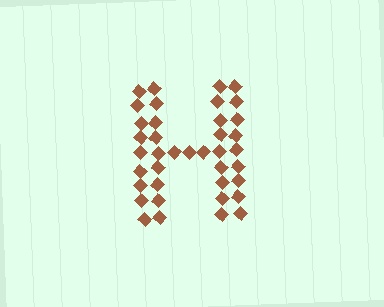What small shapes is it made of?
It is made of small diamonds.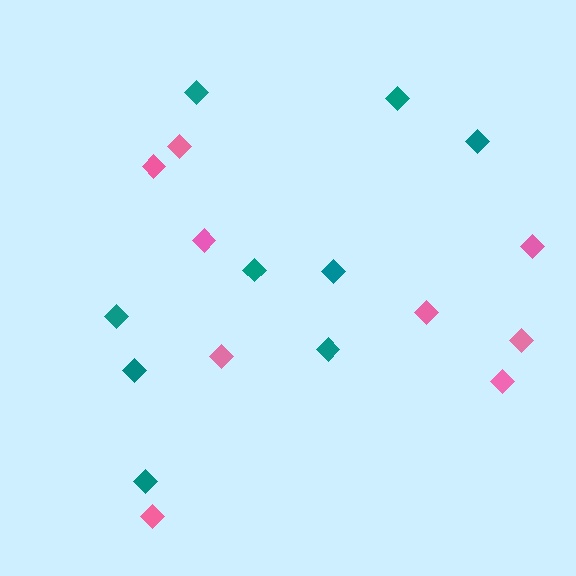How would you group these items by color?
There are 2 groups: one group of pink diamonds (9) and one group of teal diamonds (9).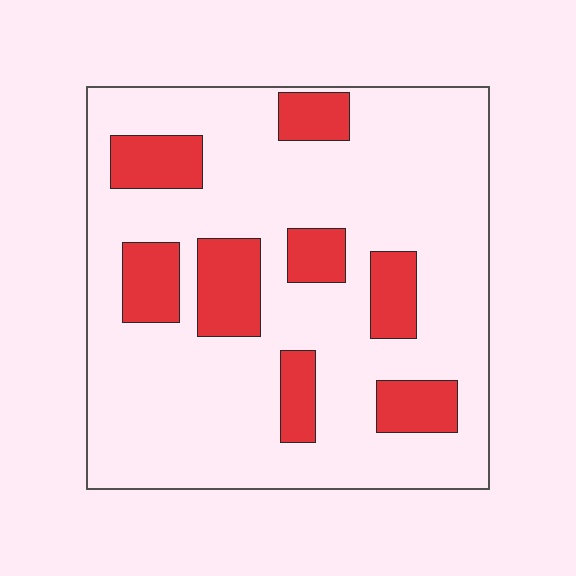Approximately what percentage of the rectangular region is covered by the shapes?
Approximately 20%.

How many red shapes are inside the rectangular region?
8.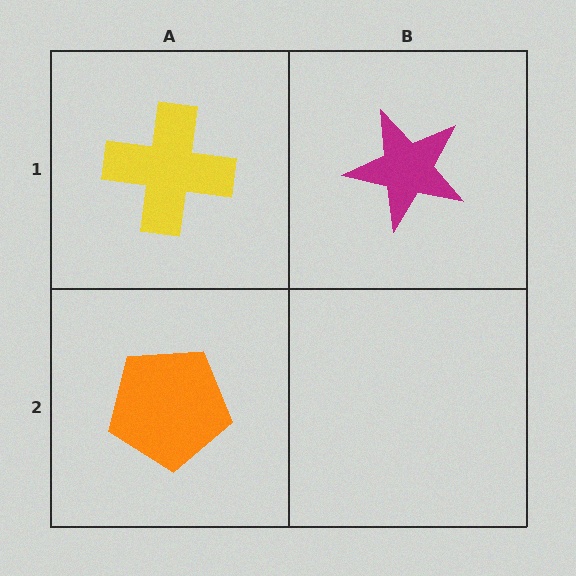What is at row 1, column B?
A magenta star.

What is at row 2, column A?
An orange pentagon.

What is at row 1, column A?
A yellow cross.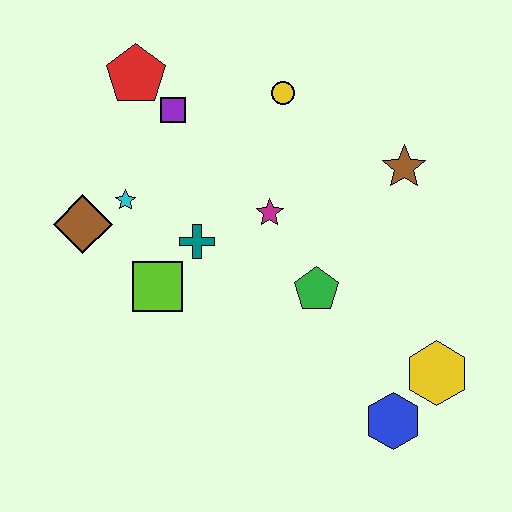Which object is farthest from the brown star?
The brown diamond is farthest from the brown star.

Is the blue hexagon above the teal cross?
No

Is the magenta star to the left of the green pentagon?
Yes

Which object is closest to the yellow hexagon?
The blue hexagon is closest to the yellow hexagon.